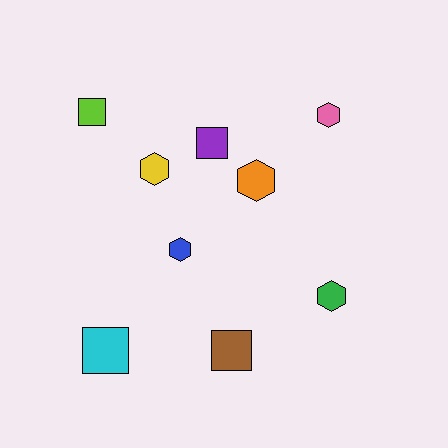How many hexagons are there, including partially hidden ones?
There are 5 hexagons.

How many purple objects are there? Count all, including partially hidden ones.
There is 1 purple object.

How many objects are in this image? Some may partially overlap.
There are 9 objects.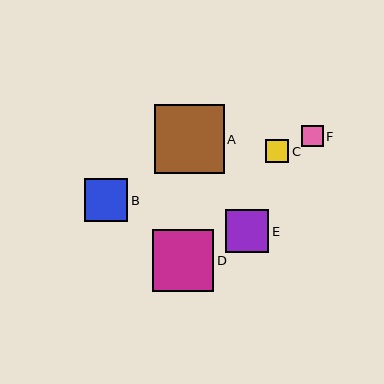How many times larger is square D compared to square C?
Square D is approximately 2.7 times the size of square C.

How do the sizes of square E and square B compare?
Square E and square B are approximately the same size.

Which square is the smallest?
Square F is the smallest with a size of approximately 22 pixels.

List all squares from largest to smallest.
From largest to smallest: A, D, E, B, C, F.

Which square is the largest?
Square A is the largest with a size of approximately 69 pixels.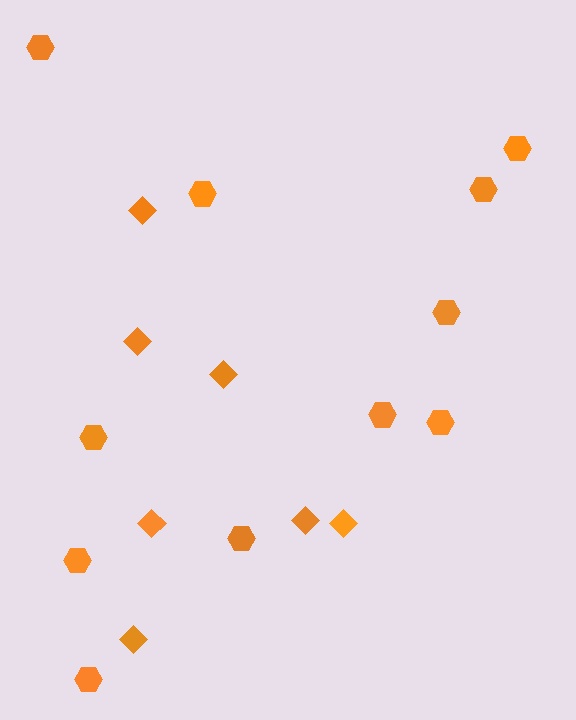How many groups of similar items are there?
There are 2 groups: one group of hexagons (11) and one group of diamonds (7).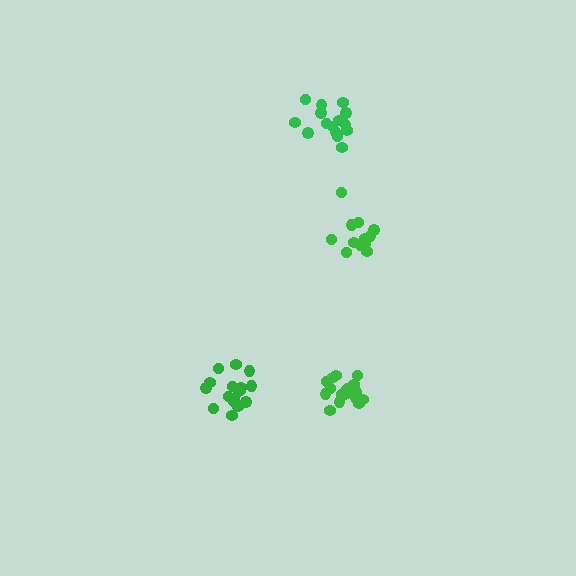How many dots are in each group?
Group 1: 12 dots, Group 2: 18 dots, Group 3: 18 dots, Group 4: 15 dots (63 total).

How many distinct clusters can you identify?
There are 4 distinct clusters.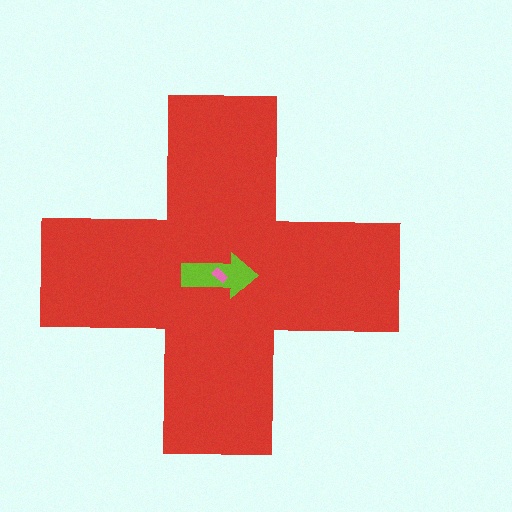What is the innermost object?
The pink rectangle.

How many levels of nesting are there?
3.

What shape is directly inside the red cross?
The lime arrow.